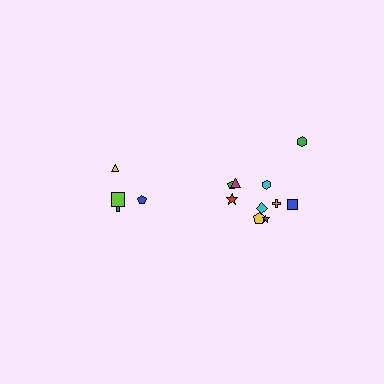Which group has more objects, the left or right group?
The right group.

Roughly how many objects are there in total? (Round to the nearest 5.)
Roughly 15 objects in total.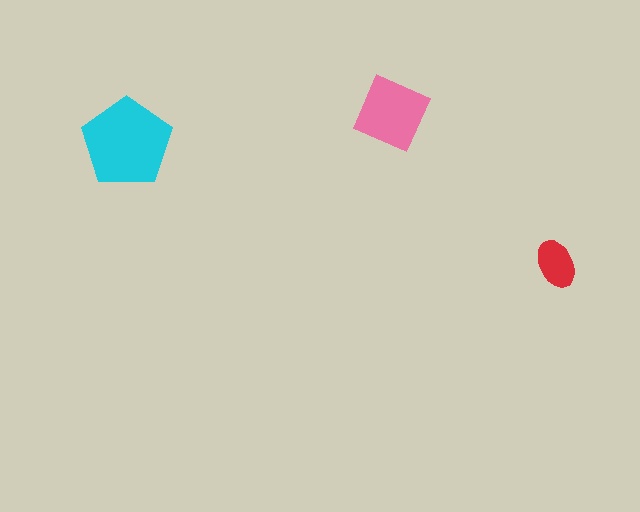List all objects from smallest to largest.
The red ellipse, the pink diamond, the cyan pentagon.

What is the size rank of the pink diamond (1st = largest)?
2nd.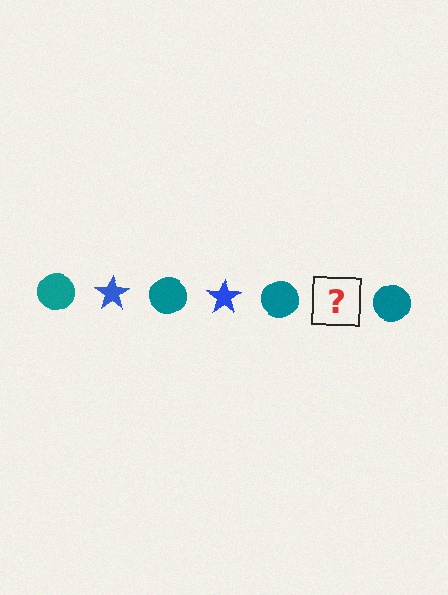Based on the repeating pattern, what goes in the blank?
The blank should be a blue star.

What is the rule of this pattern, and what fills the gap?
The rule is that the pattern alternates between teal circle and blue star. The gap should be filled with a blue star.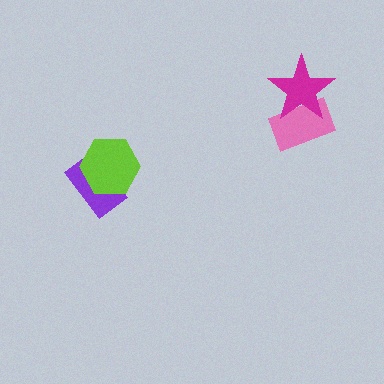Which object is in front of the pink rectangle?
The magenta star is in front of the pink rectangle.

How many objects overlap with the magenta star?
1 object overlaps with the magenta star.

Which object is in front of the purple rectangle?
The lime hexagon is in front of the purple rectangle.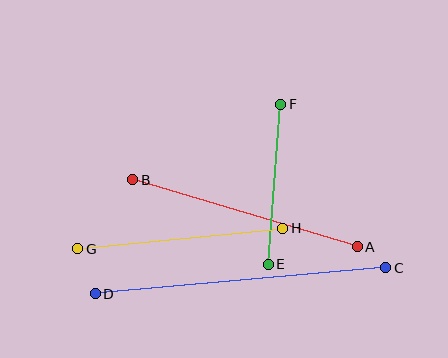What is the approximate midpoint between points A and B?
The midpoint is at approximately (245, 213) pixels.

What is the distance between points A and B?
The distance is approximately 235 pixels.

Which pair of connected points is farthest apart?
Points C and D are farthest apart.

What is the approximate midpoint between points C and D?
The midpoint is at approximately (241, 281) pixels.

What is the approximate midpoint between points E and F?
The midpoint is at approximately (275, 184) pixels.